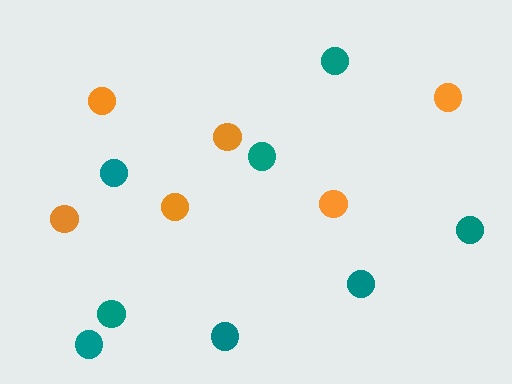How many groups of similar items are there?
There are 2 groups: one group of orange circles (6) and one group of teal circles (8).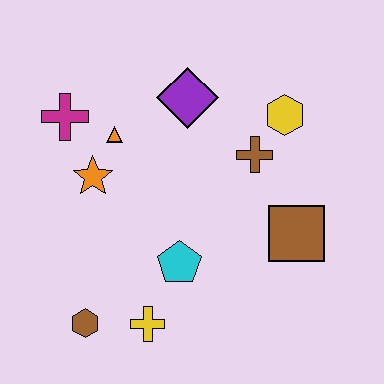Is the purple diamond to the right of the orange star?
Yes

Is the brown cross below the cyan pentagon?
No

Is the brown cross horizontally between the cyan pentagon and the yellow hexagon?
Yes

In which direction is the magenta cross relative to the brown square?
The magenta cross is to the left of the brown square.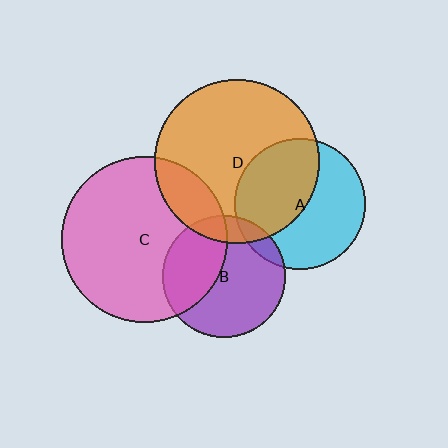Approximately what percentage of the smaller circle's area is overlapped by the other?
Approximately 10%.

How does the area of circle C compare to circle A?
Approximately 1.6 times.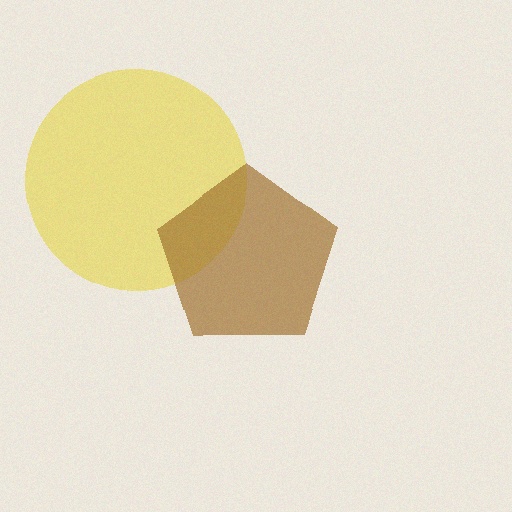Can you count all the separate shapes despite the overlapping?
Yes, there are 2 separate shapes.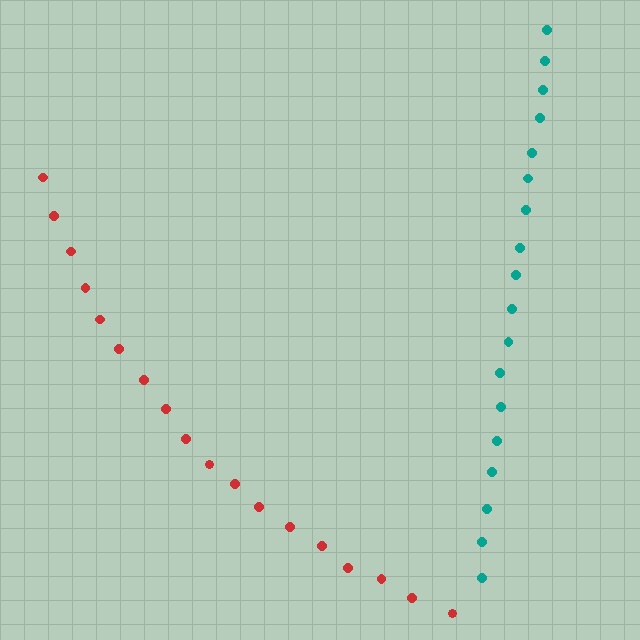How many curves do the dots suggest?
There are 2 distinct paths.